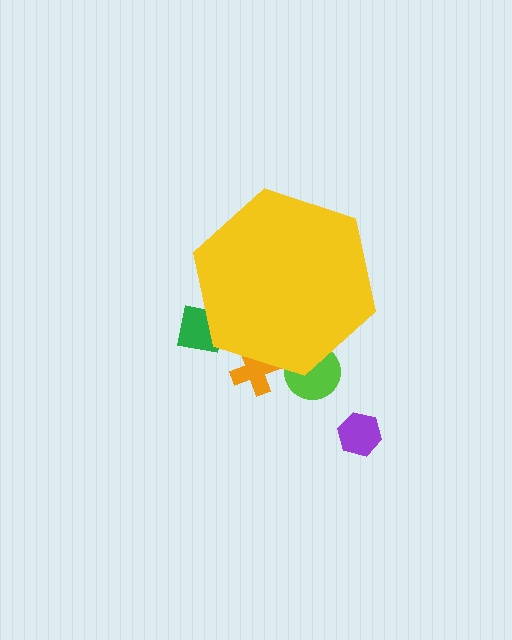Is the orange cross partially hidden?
Yes, the orange cross is partially hidden behind the yellow hexagon.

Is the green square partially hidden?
Yes, the green square is partially hidden behind the yellow hexagon.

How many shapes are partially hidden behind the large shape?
3 shapes are partially hidden.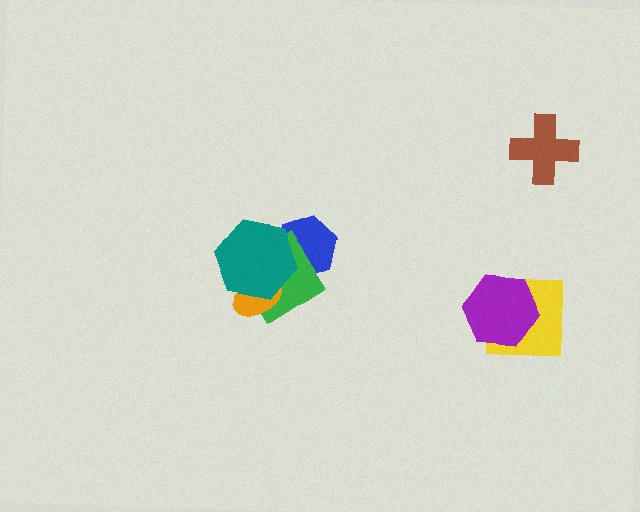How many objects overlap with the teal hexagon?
3 objects overlap with the teal hexagon.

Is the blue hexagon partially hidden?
Yes, it is partially covered by another shape.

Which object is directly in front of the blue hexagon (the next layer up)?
The green diamond is directly in front of the blue hexagon.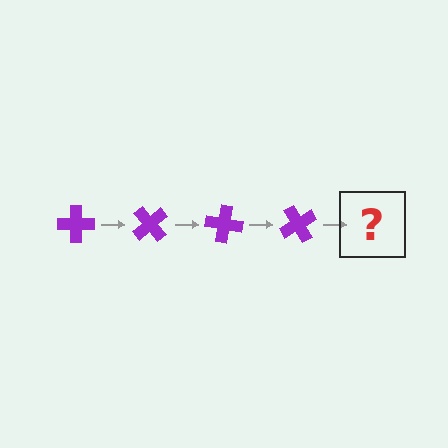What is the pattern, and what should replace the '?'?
The pattern is that the cross rotates 50 degrees each step. The '?' should be a purple cross rotated 200 degrees.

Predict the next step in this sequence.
The next step is a purple cross rotated 200 degrees.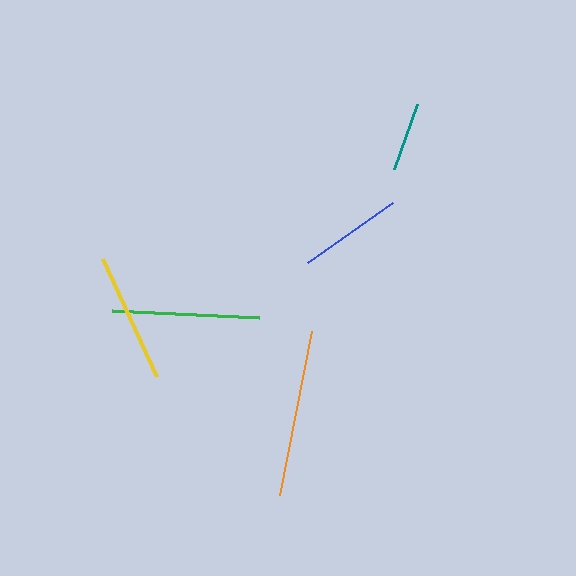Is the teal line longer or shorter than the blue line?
The blue line is longer than the teal line.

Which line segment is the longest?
The orange line is the longest at approximately 168 pixels.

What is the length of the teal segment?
The teal segment is approximately 69 pixels long.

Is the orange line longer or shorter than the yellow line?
The orange line is longer than the yellow line.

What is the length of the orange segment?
The orange segment is approximately 168 pixels long.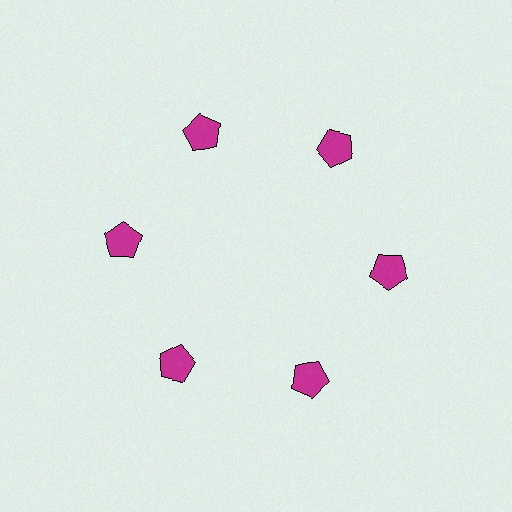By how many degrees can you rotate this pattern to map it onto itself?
The pattern maps onto itself every 60 degrees of rotation.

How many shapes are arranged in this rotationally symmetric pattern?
There are 6 shapes, arranged in 6 groups of 1.